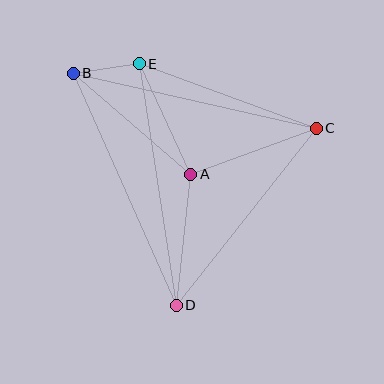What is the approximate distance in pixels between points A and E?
The distance between A and E is approximately 122 pixels.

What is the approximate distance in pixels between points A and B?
The distance between A and B is approximately 155 pixels.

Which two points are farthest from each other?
Points B and D are farthest from each other.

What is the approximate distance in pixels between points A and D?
The distance between A and D is approximately 132 pixels.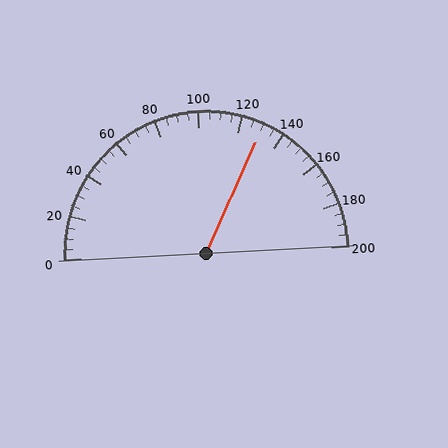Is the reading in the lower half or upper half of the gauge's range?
The reading is in the upper half of the range (0 to 200).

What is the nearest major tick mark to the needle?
The nearest major tick mark is 120.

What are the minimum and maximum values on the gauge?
The gauge ranges from 0 to 200.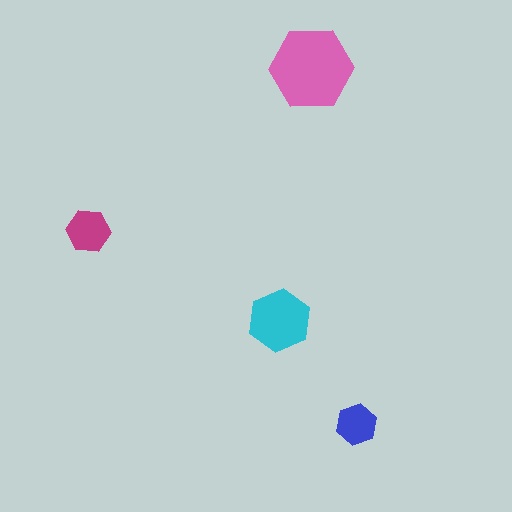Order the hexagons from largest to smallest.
the pink one, the cyan one, the magenta one, the blue one.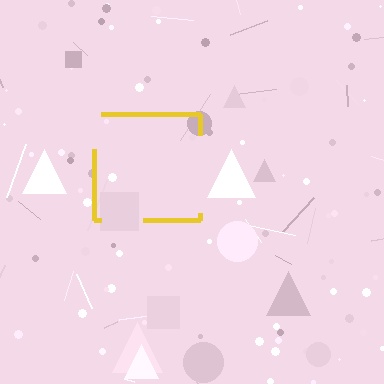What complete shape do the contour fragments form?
The contour fragments form a square.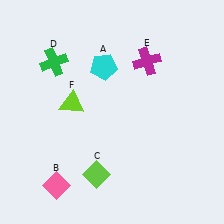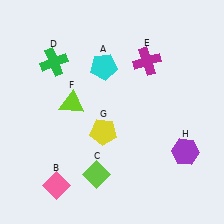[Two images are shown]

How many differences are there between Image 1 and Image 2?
There are 2 differences between the two images.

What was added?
A yellow pentagon (G), a purple hexagon (H) were added in Image 2.